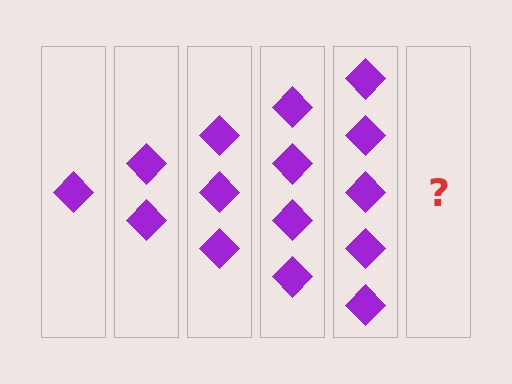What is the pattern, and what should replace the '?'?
The pattern is that each step adds one more diamond. The '?' should be 6 diamonds.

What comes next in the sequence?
The next element should be 6 diamonds.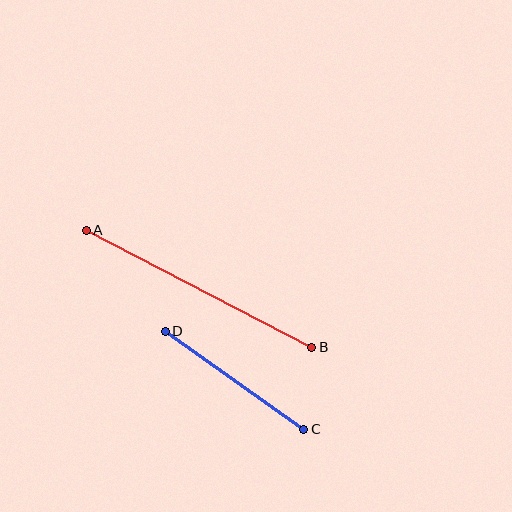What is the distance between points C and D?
The distance is approximately 169 pixels.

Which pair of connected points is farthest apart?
Points A and B are farthest apart.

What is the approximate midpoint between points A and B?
The midpoint is at approximately (199, 289) pixels.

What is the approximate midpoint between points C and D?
The midpoint is at approximately (235, 380) pixels.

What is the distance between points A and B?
The distance is approximately 254 pixels.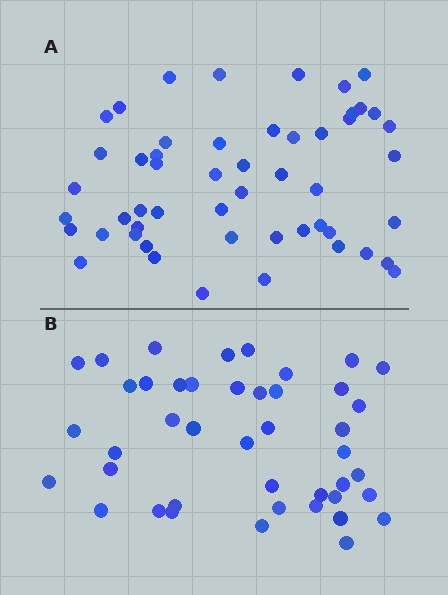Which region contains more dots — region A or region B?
Region A (the top region) has more dots.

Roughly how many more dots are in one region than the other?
Region A has roughly 8 or so more dots than region B.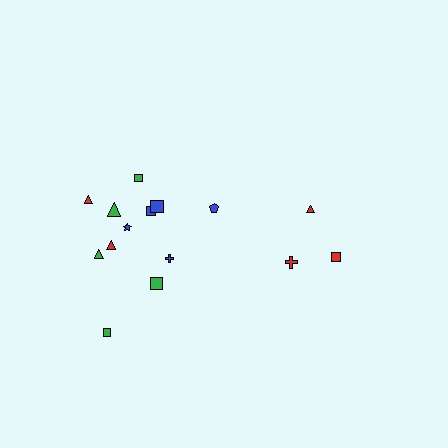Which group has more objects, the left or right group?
The left group.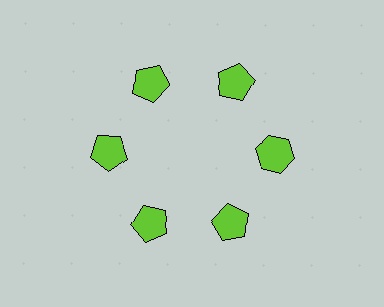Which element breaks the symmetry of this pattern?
The lime hexagon at roughly the 3 o'clock position breaks the symmetry. All other shapes are lime pentagons.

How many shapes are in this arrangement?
There are 6 shapes arranged in a ring pattern.